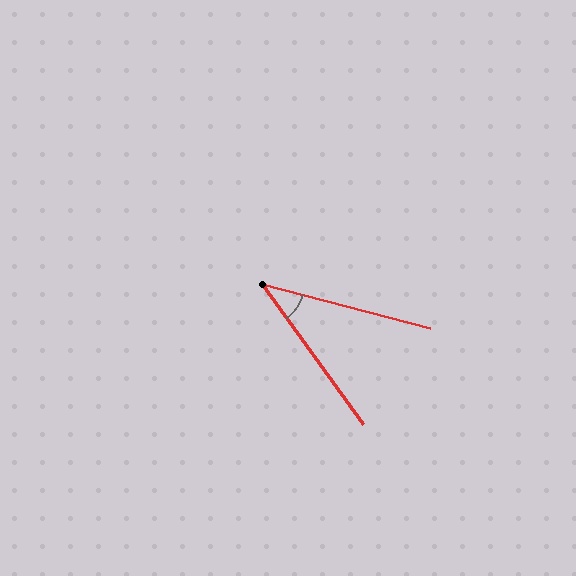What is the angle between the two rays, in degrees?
Approximately 40 degrees.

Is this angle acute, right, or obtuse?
It is acute.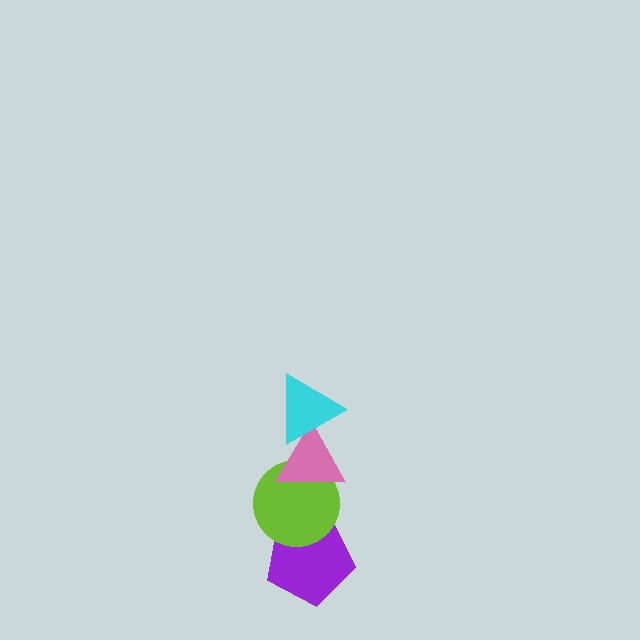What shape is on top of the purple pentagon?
The lime circle is on top of the purple pentagon.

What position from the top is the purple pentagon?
The purple pentagon is 4th from the top.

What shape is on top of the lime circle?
The pink triangle is on top of the lime circle.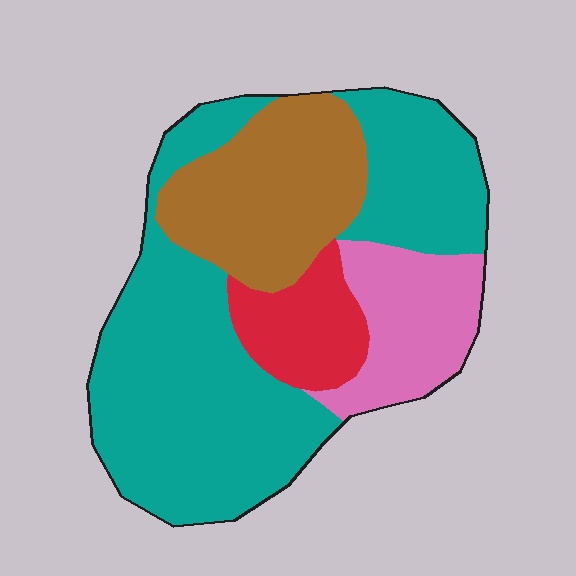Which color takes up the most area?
Teal, at roughly 55%.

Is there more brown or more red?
Brown.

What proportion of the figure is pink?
Pink covers 15% of the figure.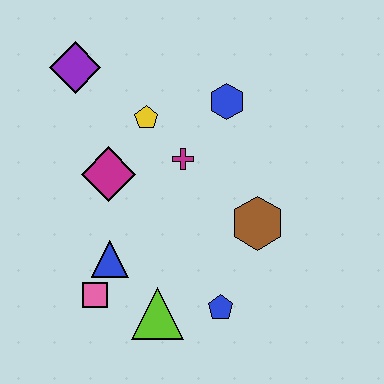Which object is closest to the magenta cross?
The yellow pentagon is closest to the magenta cross.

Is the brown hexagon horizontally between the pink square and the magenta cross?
No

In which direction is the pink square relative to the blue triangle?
The pink square is below the blue triangle.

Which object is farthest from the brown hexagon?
The purple diamond is farthest from the brown hexagon.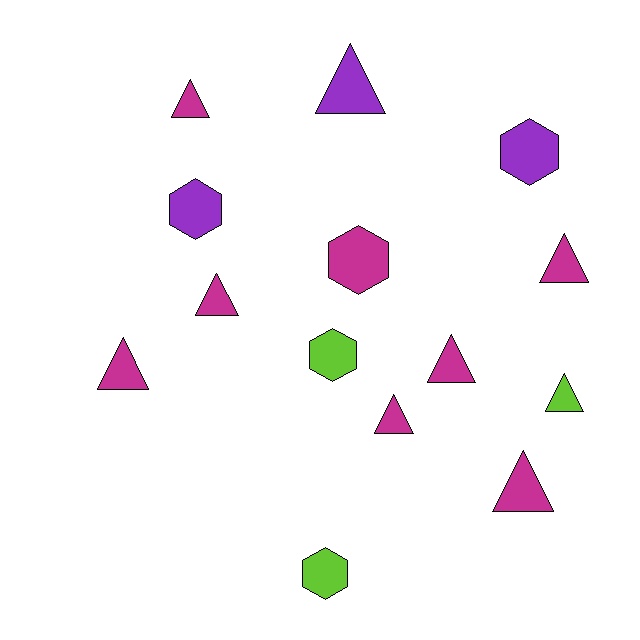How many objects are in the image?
There are 14 objects.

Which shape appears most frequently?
Triangle, with 9 objects.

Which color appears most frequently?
Magenta, with 8 objects.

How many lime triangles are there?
There is 1 lime triangle.